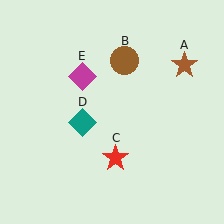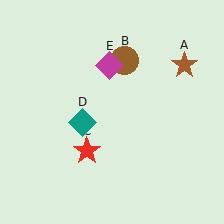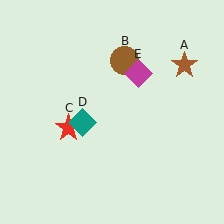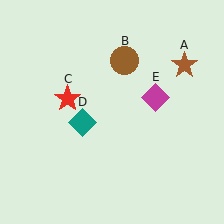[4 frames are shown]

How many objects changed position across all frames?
2 objects changed position: red star (object C), magenta diamond (object E).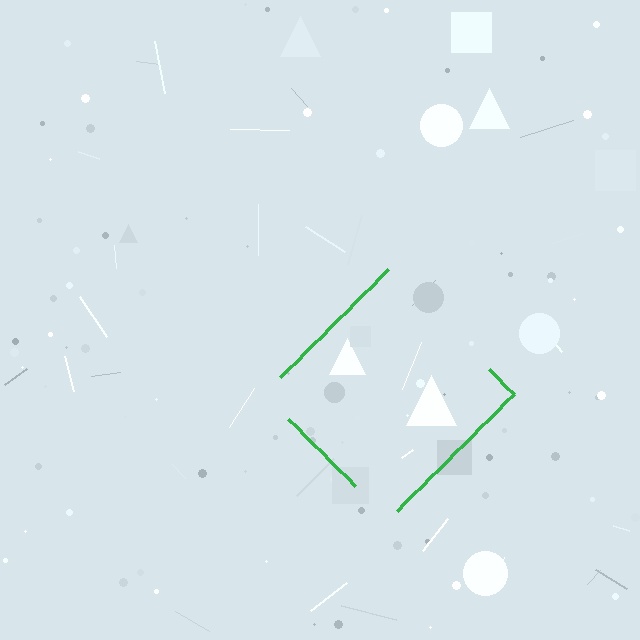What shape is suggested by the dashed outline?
The dashed outline suggests a diamond.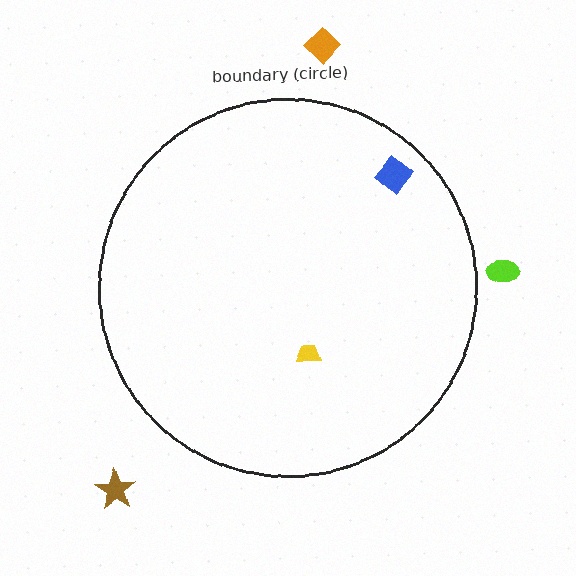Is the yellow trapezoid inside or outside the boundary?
Inside.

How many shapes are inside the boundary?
2 inside, 3 outside.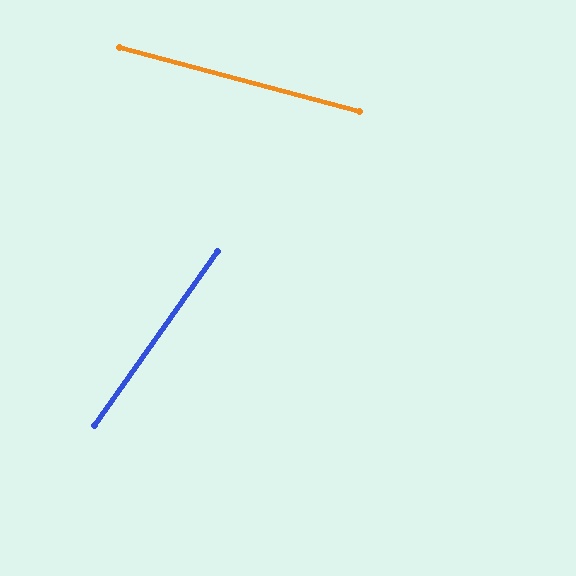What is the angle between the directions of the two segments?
Approximately 70 degrees.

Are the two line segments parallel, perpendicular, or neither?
Neither parallel nor perpendicular — they differ by about 70°.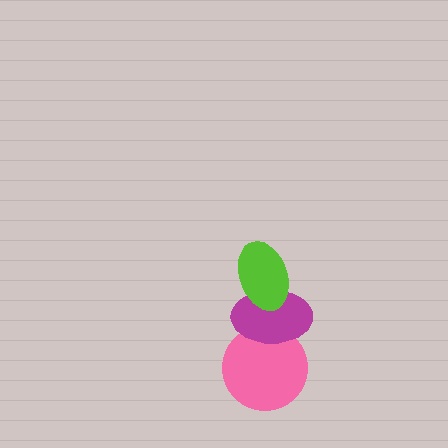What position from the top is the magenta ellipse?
The magenta ellipse is 2nd from the top.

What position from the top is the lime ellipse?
The lime ellipse is 1st from the top.